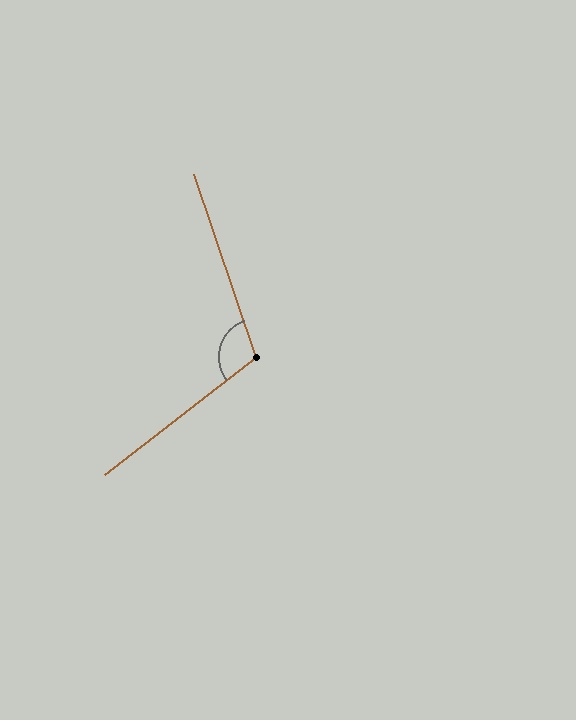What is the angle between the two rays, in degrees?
Approximately 109 degrees.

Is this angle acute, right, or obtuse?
It is obtuse.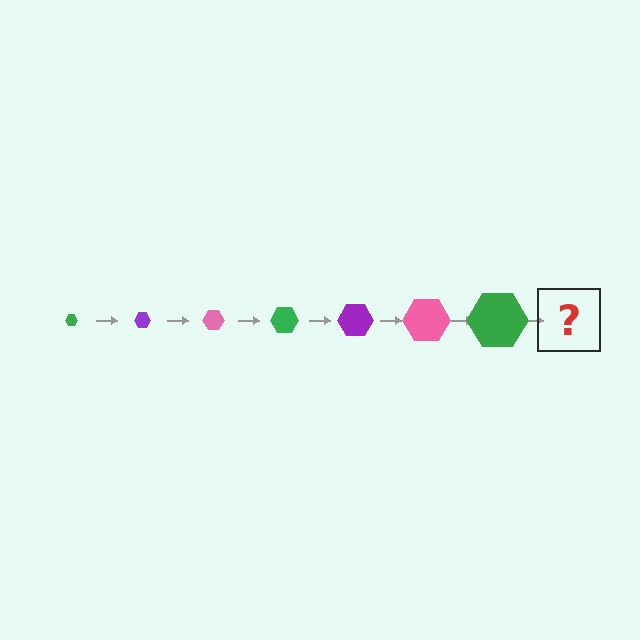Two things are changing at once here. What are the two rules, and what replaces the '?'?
The two rules are that the hexagon grows larger each step and the color cycles through green, purple, and pink. The '?' should be a purple hexagon, larger than the previous one.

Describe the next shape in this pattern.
It should be a purple hexagon, larger than the previous one.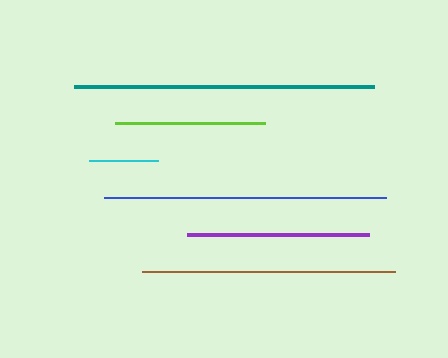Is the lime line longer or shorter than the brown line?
The brown line is longer than the lime line.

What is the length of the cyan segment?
The cyan segment is approximately 69 pixels long.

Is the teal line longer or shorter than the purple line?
The teal line is longer than the purple line.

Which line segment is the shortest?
The cyan line is the shortest at approximately 69 pixels.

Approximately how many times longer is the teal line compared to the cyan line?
The teal line is approximately 4.4 times the length of the cyan line.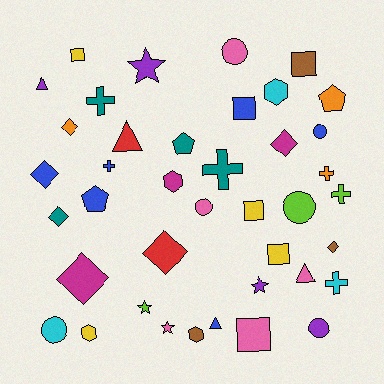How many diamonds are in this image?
There are 7 diamonds.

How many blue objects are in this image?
There are 6 blue objects.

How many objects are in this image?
There are 40 objects.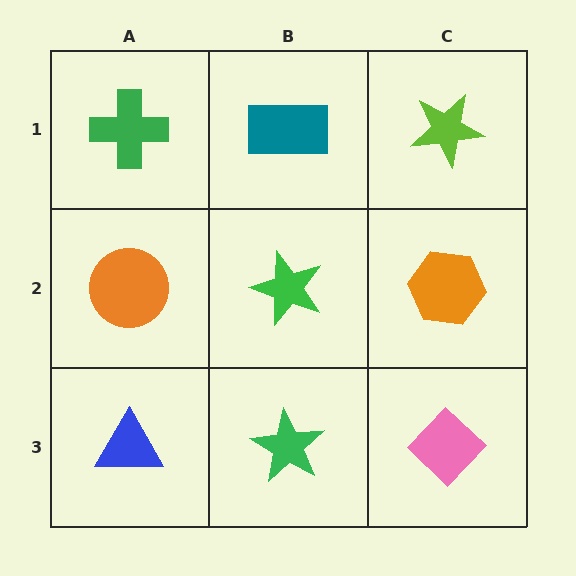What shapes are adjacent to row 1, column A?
An orange circle (row 2, column A), a teal rectangle (row 1, column B).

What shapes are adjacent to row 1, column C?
An orange hexagon (row 2, column C), a teal rectangle (row 1, column B).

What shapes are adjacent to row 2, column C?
A lime star (row 1, column C), a pink diamond (row 3, column C), a green star (row 2, column B).